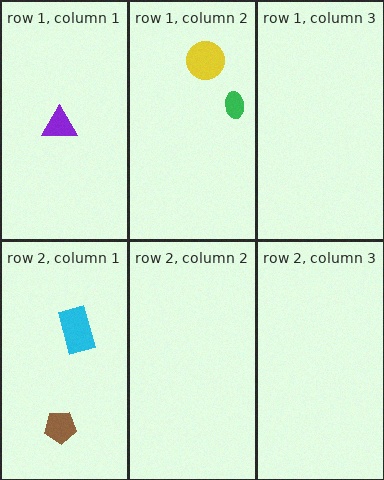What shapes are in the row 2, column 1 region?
The brown pentagon, the cyan rectangle.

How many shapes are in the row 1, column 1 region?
1.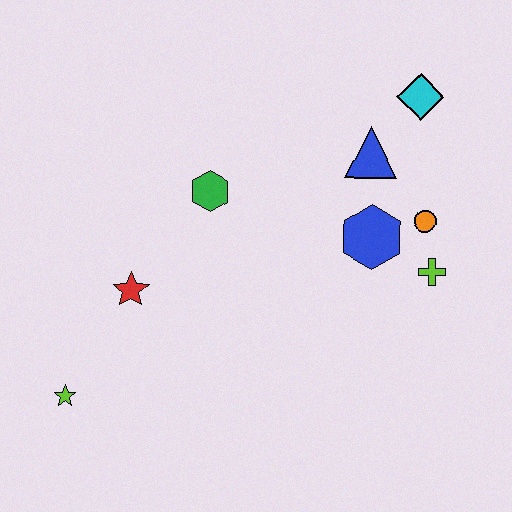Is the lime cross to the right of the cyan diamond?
Yes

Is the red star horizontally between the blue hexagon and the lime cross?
No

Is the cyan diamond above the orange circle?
Yes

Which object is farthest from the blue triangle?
The lime star is farthest from the blue triangle.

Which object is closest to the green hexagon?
The red star is closest to the green hexagon.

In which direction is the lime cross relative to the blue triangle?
The lime cross is below the blue triangle.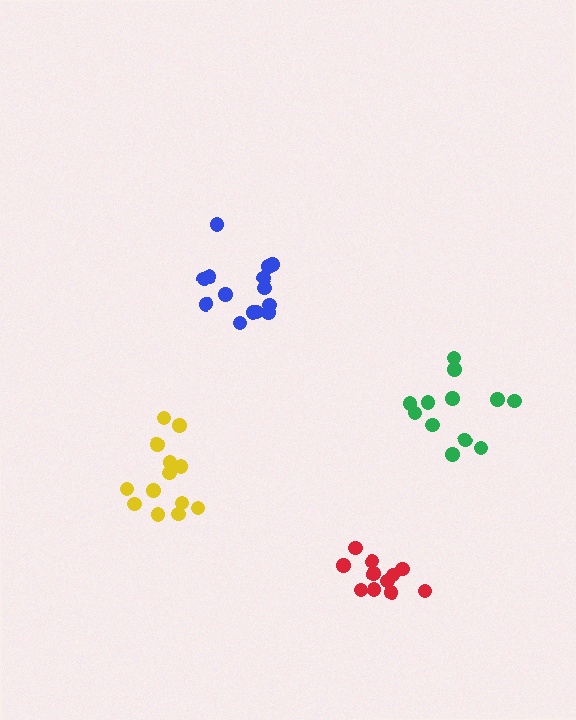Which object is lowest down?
The red cluster is bottommost.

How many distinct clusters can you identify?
There are 4 distinct clusters.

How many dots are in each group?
Group 1: 14 dots, Group 2: 13 dots, Group 3: 12 dots, Group 4: 11 dots (50 total).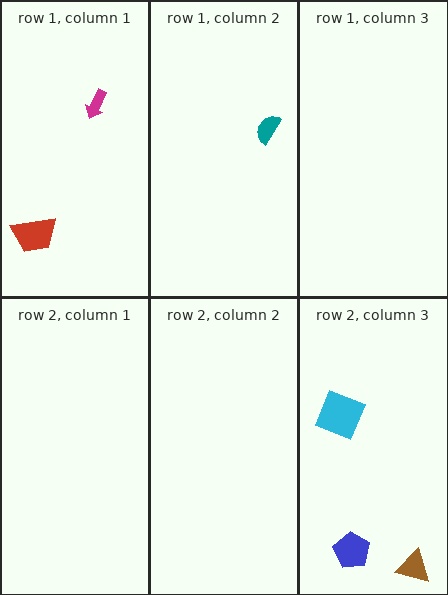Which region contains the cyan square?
The row 2, column 3 region.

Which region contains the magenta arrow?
The row 1, column 1 region.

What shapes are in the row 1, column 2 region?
The teal semicircle.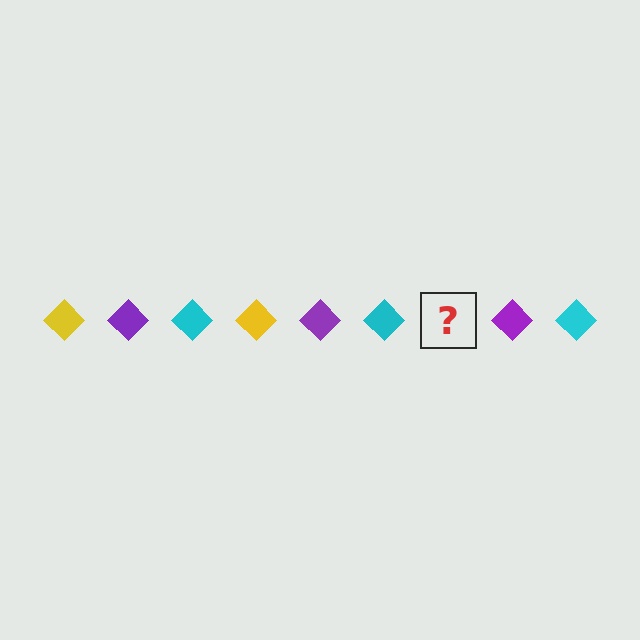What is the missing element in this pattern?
The missing element is a yellow diamond.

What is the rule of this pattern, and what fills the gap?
The rule is that the pattern cycles through yellow, purple, cyan diamonds. The gap should be filled with a yellow diamond.